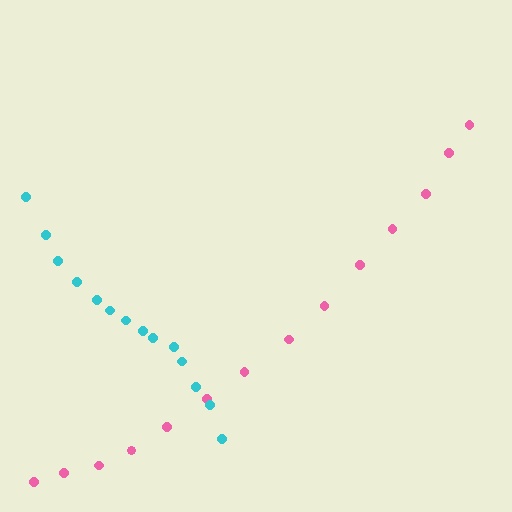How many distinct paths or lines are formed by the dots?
There are 2 distinct paths.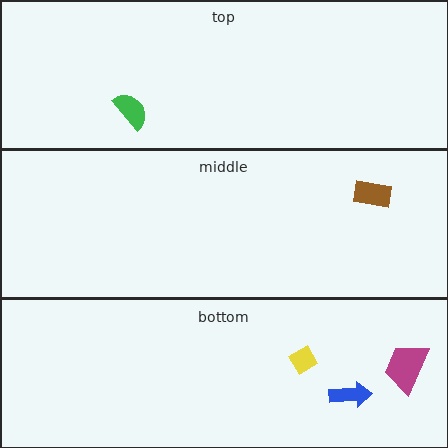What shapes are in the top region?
The green semicircle.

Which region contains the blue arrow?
The bottom region.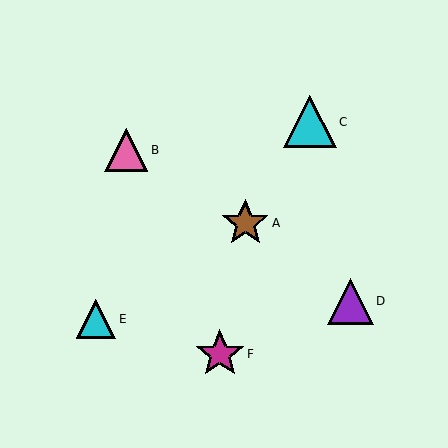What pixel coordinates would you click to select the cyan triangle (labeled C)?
Click at (310, 122) to select the cyan triangle C.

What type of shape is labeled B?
Shape B is a pink triangle.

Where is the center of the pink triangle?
The center of the pink triangle is at (126, 150).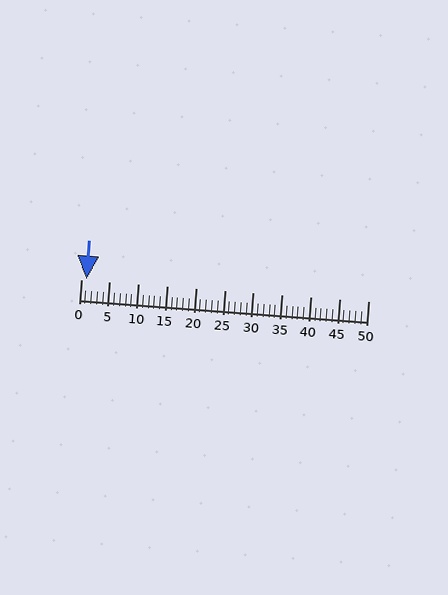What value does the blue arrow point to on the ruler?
The blue arrow points to approximately 1.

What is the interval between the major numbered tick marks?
The major tick marks are spaced 5 units apart.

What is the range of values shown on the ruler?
The ruler shows values from 0 to 50.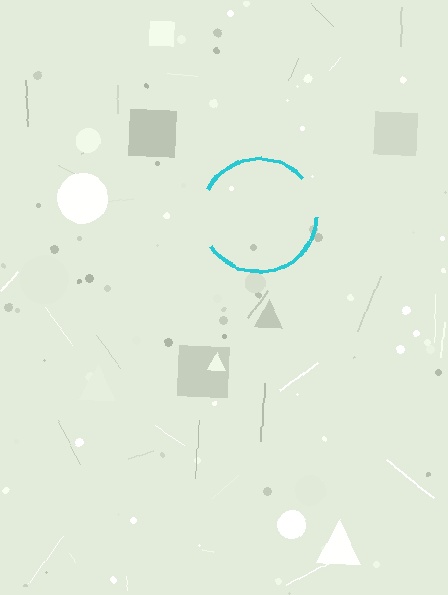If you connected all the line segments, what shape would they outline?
They would outline a circle.